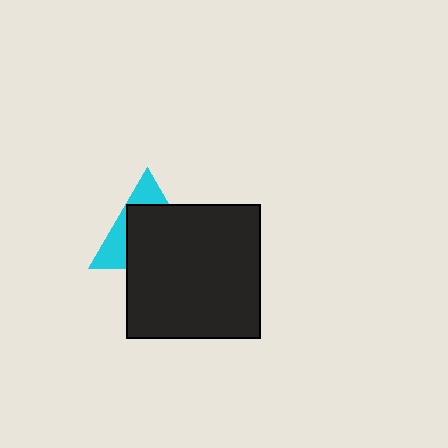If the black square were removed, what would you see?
You would see the complete cyan triangle.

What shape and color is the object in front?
The object in front is a black square.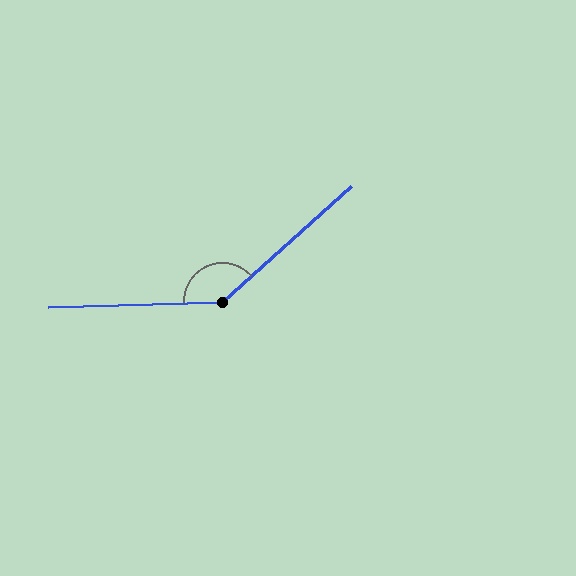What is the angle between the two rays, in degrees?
Approximately 140 degrees.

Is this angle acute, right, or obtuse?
It is obtuse.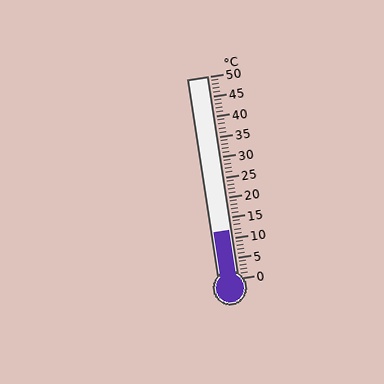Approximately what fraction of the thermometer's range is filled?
The thermometer is filled to approximately 25% of its range.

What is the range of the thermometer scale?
The thermometer scale ranges from 0°C to 50°C.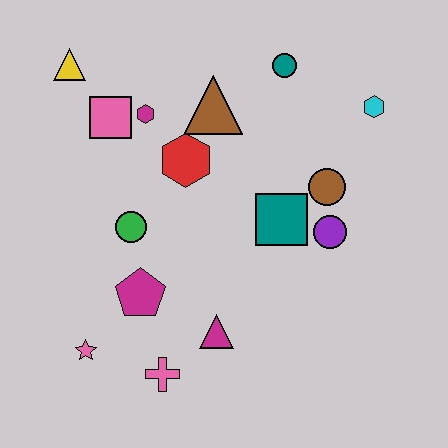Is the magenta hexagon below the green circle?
No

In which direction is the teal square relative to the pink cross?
The teal square is above the pink cross.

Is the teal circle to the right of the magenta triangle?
Yes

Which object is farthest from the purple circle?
The yellow triangle is farthest from the purple circle.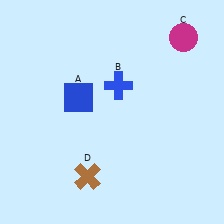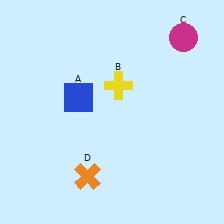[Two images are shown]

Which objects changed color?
B changed from blue to yellow. D changed from brown to orange.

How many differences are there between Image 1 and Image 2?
There are 2 differences between the two images.